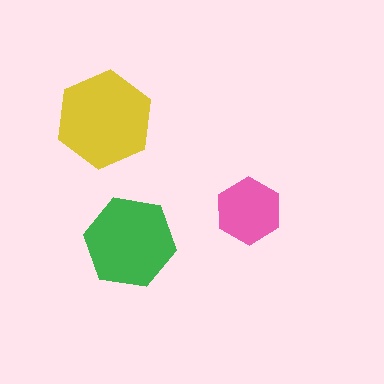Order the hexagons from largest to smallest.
the yellow one, the green one, the pink one.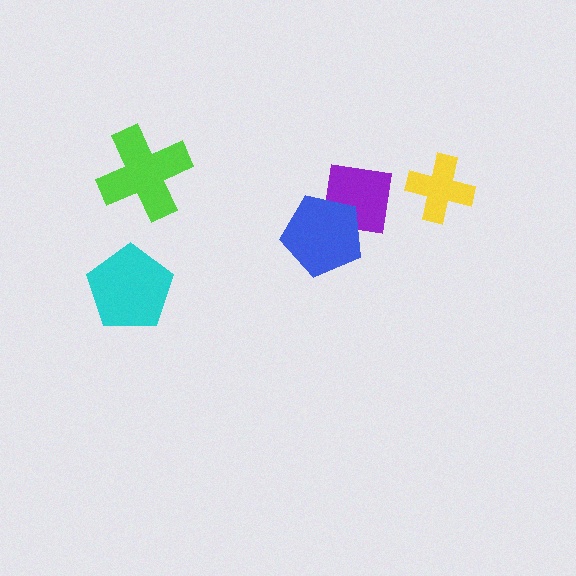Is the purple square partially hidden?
Yes, it is partially covered by another shape.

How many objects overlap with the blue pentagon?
1 object overlaps with the blue pentagon.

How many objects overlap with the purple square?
1 object overlaps with the purple square.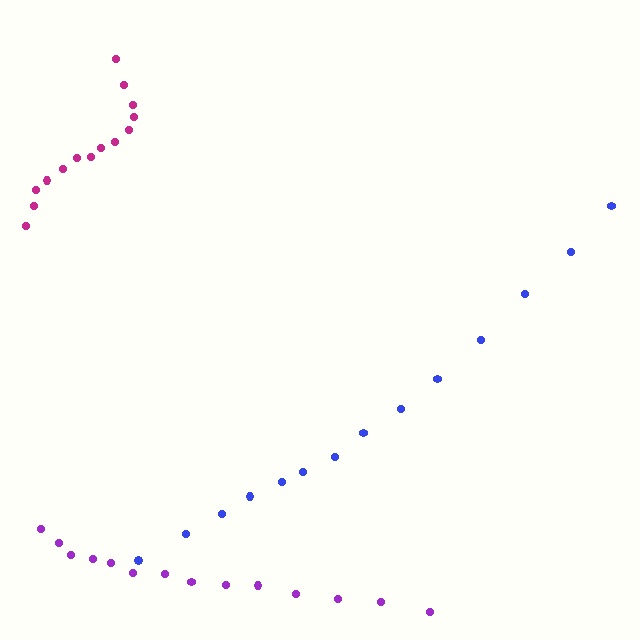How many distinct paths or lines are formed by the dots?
There are 3 distinct paths.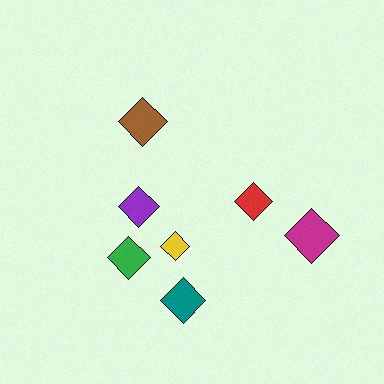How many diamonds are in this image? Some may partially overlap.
There are 7 diamonds.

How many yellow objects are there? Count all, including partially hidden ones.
There is 1 yellow object.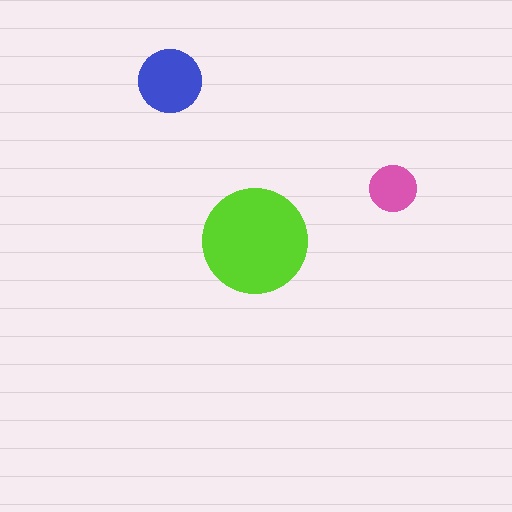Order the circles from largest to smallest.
the lime one, the blue one, the pink one.